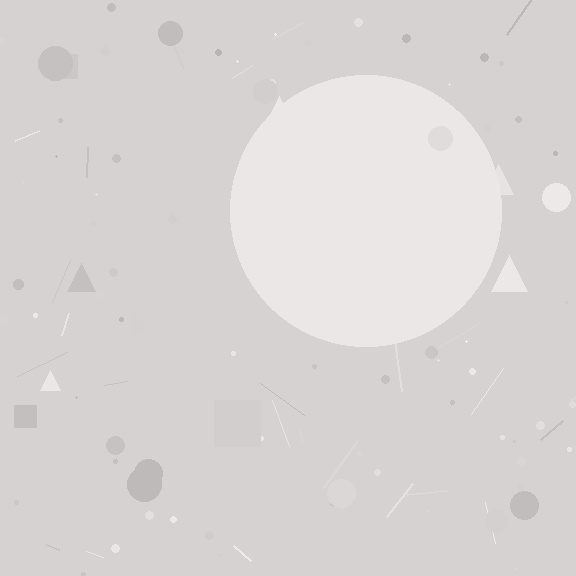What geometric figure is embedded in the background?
A circle is embedded in the background.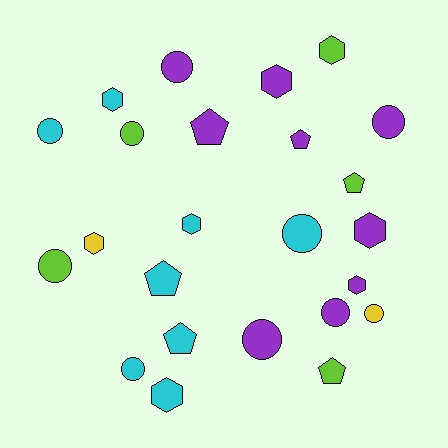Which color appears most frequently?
Purple, with 9 objects.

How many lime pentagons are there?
There are 2 lime pentagons.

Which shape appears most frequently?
Circle, with 10 objects.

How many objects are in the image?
There are 24 objects.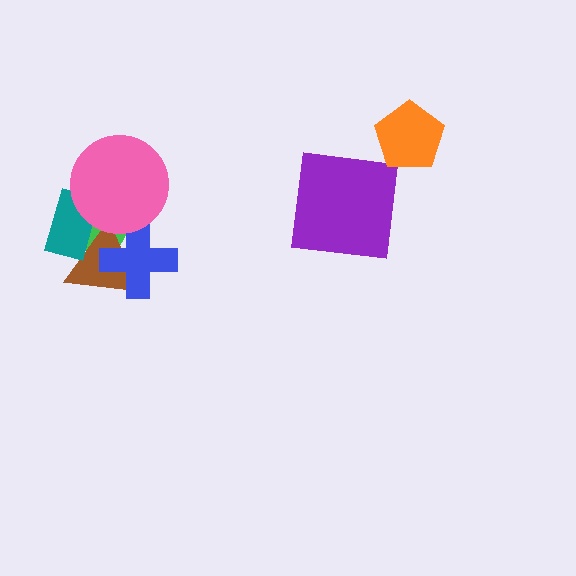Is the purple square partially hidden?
No, no other shape covers it.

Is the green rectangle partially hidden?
Yes, it is partially covered by another shape.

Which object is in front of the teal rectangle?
The pink circle is in front of the teal rectangle.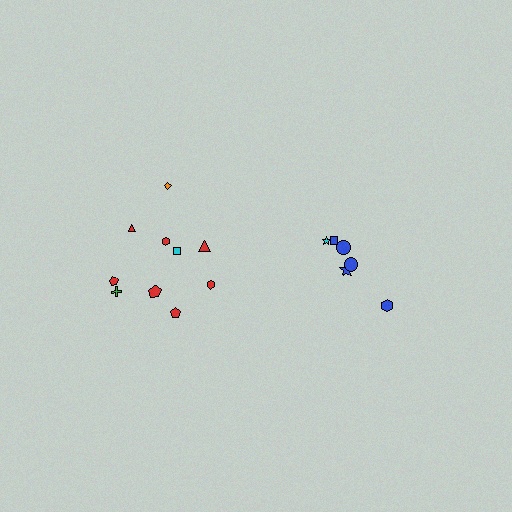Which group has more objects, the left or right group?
The left group.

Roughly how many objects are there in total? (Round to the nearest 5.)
Roughly 15 objects in total.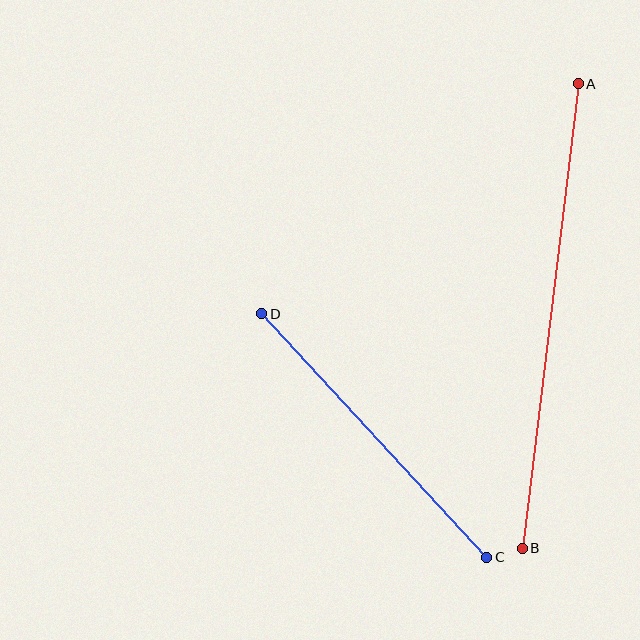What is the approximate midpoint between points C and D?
The midpoint is at approximately (374, 436) pixels.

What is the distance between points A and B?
The distance is approximately 468 pixels.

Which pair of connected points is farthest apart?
Points A and B are farthest apart.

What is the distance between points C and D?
The distance is approximately 332 pixels.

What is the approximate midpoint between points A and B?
The midpoint is at approximately (550, 316) pixels.